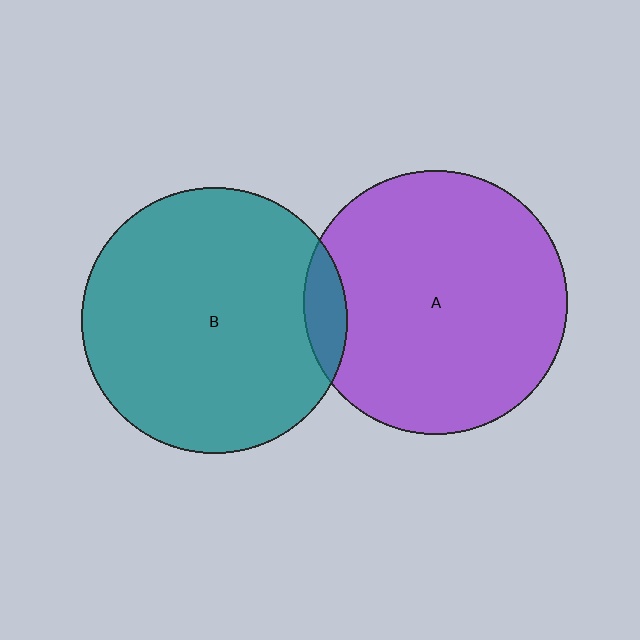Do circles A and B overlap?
Yes.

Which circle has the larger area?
Circle B (teal).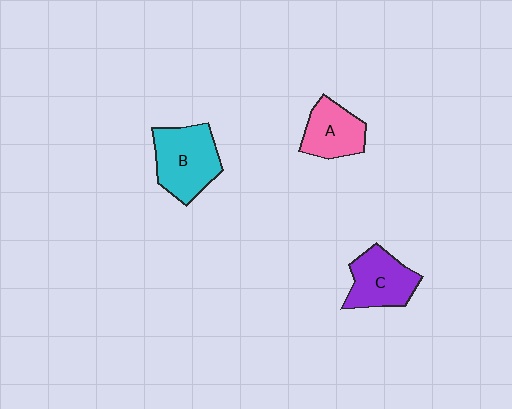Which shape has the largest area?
Shape B (cyan).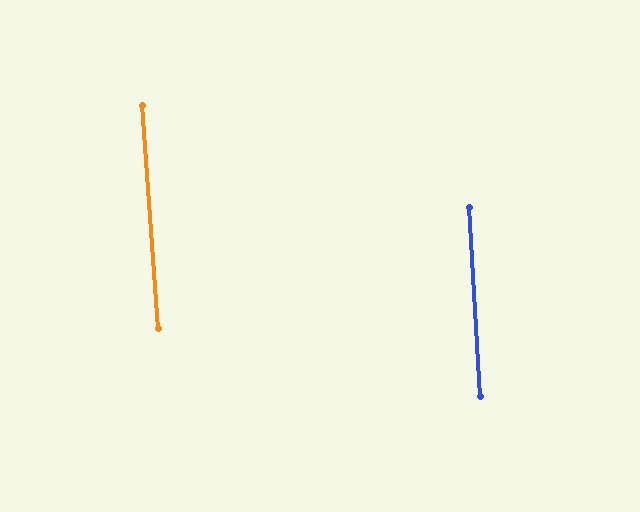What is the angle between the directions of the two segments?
Approximately 1 degree.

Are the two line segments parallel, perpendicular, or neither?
Parallel — their directions differ by only 0.6°.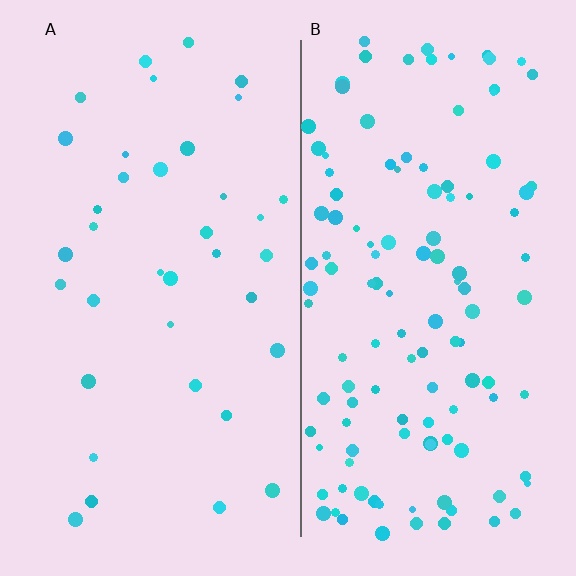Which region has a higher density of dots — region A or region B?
B (the right).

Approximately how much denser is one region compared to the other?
Approximately 3.3× — region B over region A.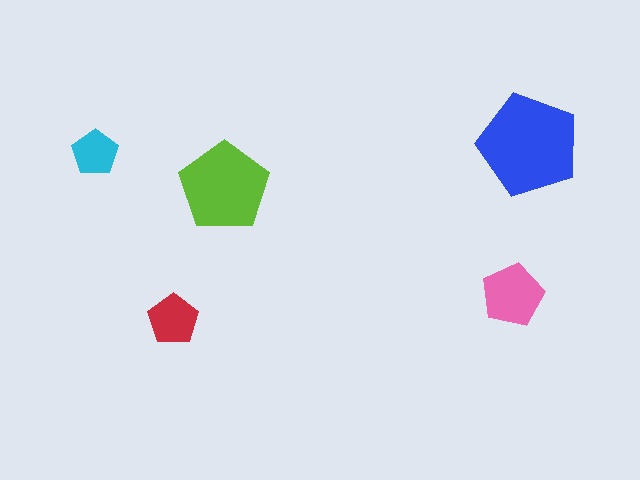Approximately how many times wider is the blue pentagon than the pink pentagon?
About 1.5 times wider.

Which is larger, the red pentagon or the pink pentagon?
The pink one.